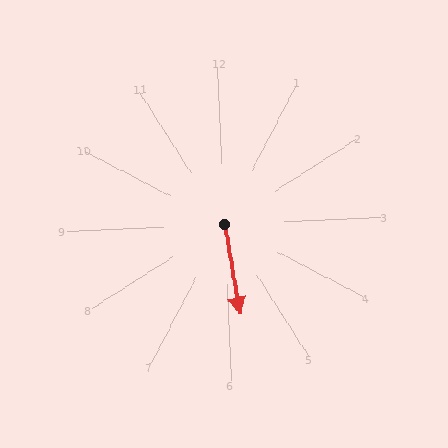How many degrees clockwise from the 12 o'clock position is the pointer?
Approximately 173 degrees.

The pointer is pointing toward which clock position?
Roughly 6 o'clock.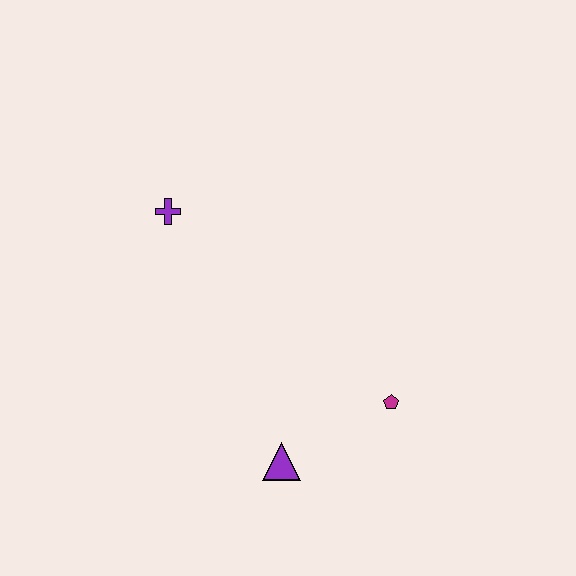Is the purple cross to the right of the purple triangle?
No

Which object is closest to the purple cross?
The purple triangle is closest to the purple cross.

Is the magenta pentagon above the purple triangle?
Yes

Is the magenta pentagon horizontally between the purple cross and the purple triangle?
No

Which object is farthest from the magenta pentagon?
The purple cross is farthest from the magenta pentagon.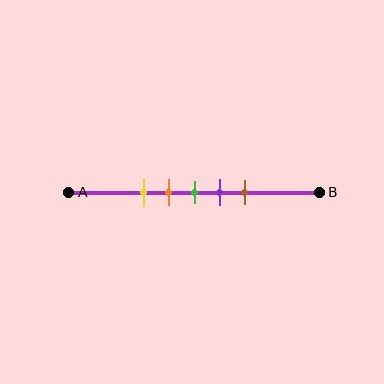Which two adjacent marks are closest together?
The orange and green marks are the closest adjacent pair.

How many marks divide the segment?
There are 5 marks dividing the segment.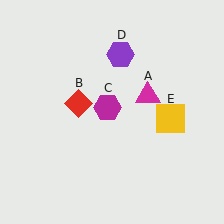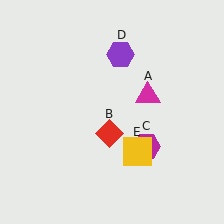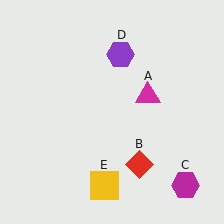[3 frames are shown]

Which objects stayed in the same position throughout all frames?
Magenta triangle (object A) and purple hexagon (object D) remained stationary.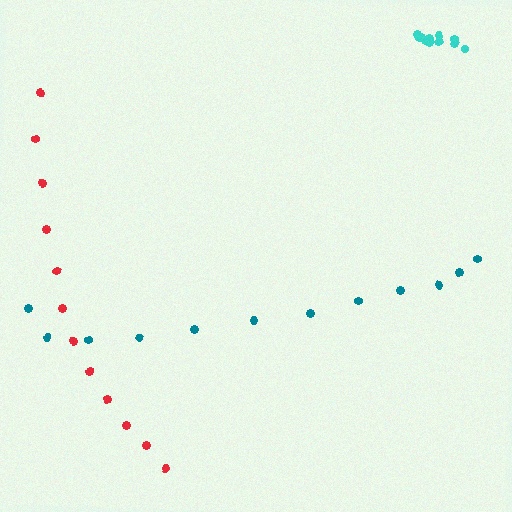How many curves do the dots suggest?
There are 3 distinct paths.